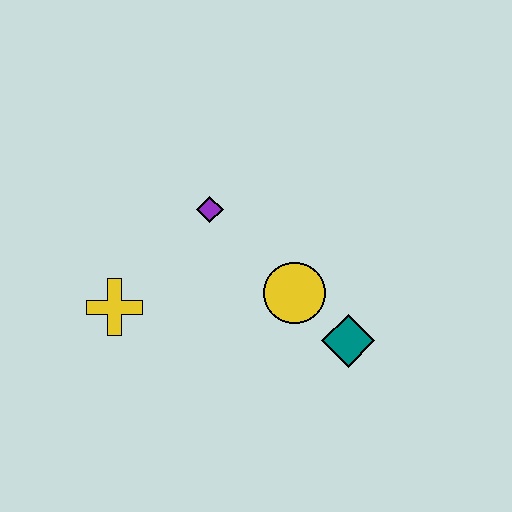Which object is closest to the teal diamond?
The yellow circle is closest to the teal diamond.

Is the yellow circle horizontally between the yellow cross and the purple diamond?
No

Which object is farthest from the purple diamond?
The teal diamond is farthest from the purple diamond.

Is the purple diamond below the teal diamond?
No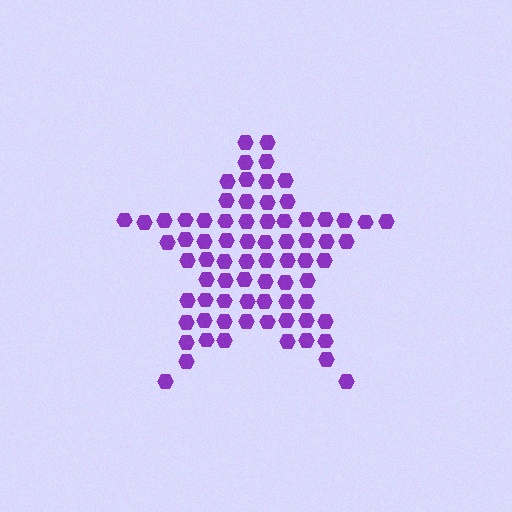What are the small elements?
The small elements are hexagons.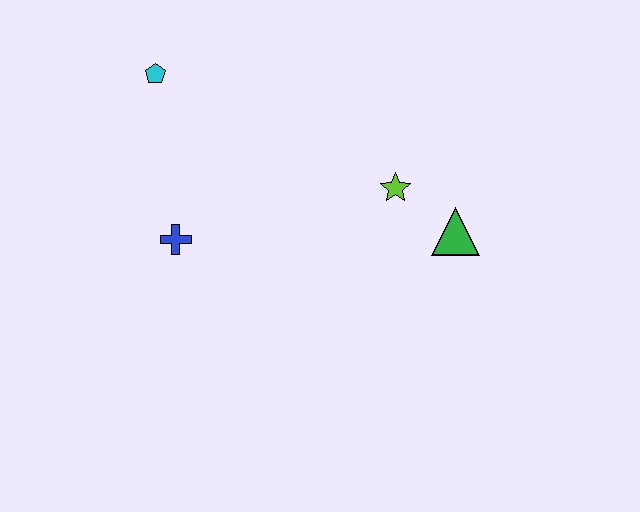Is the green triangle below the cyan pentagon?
Yes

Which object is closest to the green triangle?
The lime star is closest to the green triangle.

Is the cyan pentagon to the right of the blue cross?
No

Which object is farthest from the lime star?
The cyan pentagon is farthest from the lime star.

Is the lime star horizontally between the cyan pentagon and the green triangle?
Yes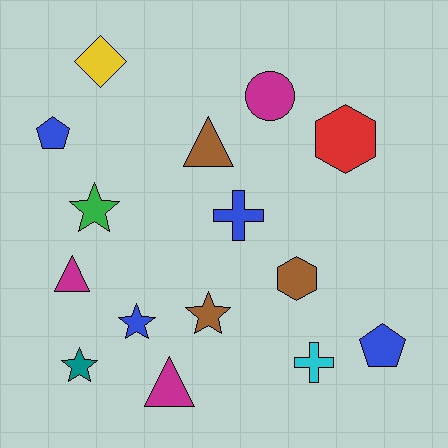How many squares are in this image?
There are no squares.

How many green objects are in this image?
There is 1 green object.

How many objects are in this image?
There are 15 objects.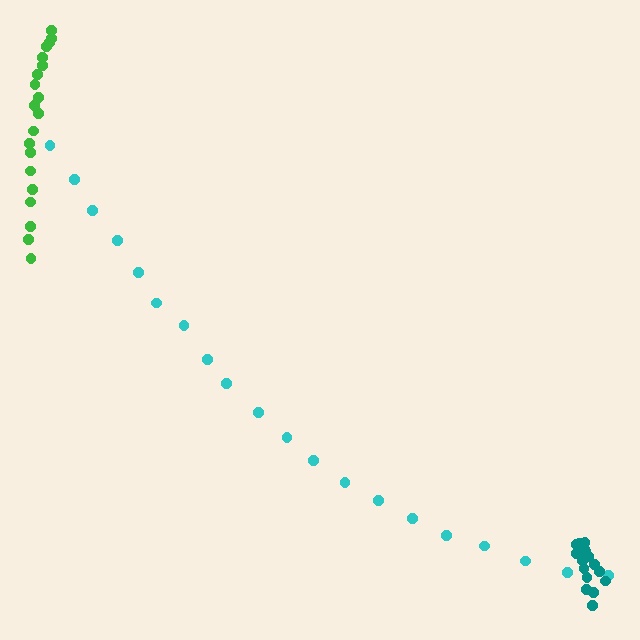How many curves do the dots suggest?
There are 3 distinct paths.